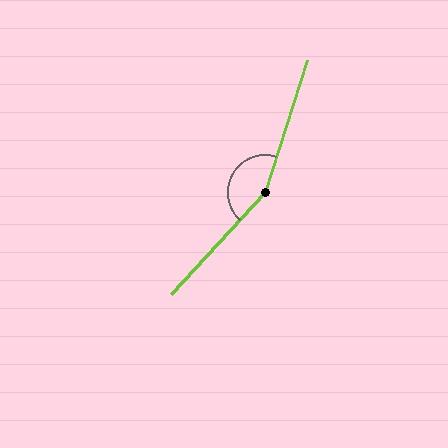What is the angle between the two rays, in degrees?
Approximately 156 degrees.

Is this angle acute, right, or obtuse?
It is obtuse.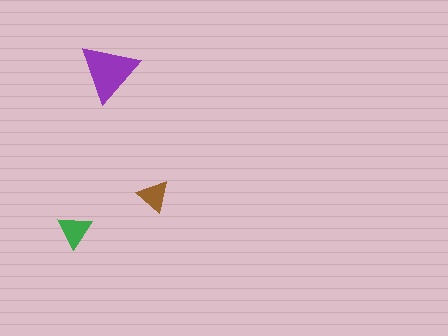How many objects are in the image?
There are 3 objects in the image.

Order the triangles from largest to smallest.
the purple one, the green one, the brown one.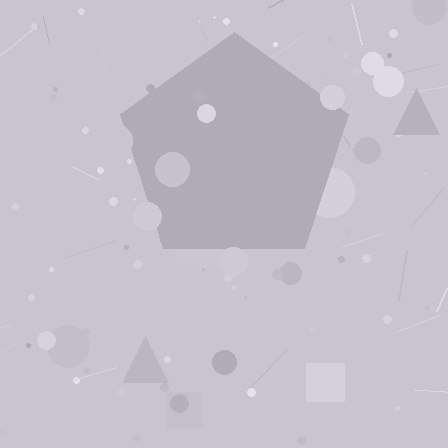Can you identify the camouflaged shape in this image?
The camouflaged shape is a pentagon.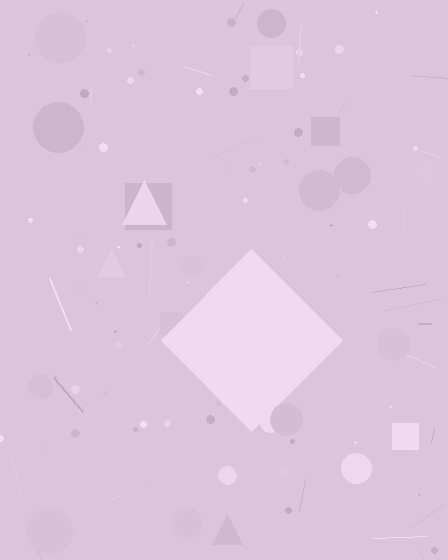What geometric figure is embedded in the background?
A diamond is embedded in the background.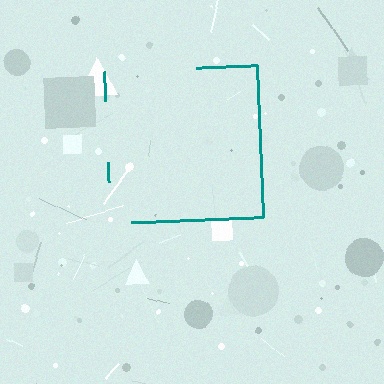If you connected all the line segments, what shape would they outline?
They would outline a square.